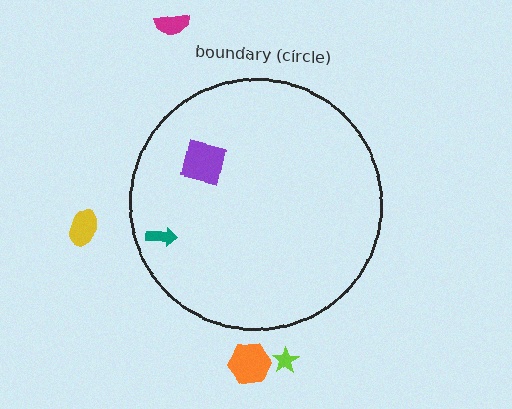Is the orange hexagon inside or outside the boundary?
Outside.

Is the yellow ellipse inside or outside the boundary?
Outside.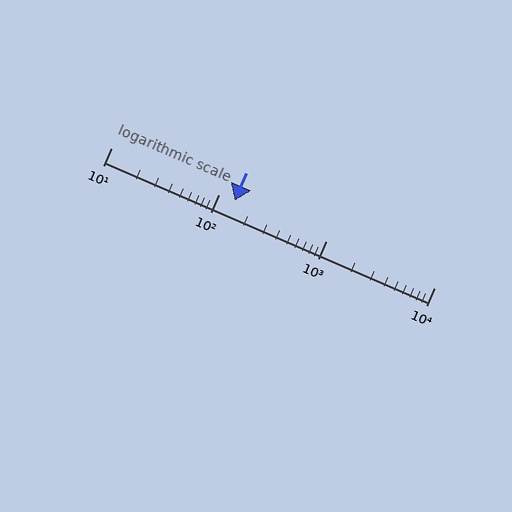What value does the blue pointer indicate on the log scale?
The pointer indicates approximately 140.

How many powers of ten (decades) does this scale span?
The scale spans 3 decades, from 10 to 10000.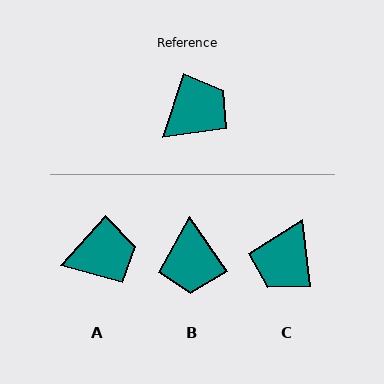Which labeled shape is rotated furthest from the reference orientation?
C, about 156 degrees away.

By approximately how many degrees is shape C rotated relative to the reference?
Approximately 156 degrees clockwise.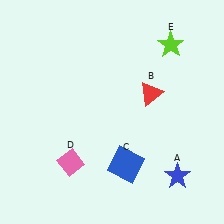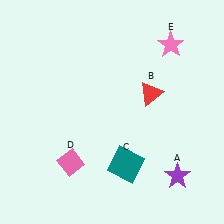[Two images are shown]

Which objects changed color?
A changed from blue to purple. C changed from blue to teal. E changed from lime to pink.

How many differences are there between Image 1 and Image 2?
There are 3 differences between the two images.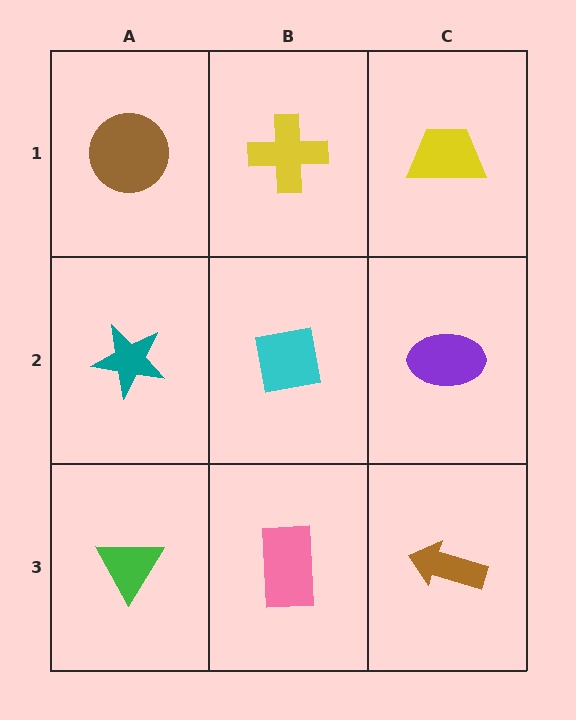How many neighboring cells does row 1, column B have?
3.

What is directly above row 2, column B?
A yellow cross.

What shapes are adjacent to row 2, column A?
A brown circle (row 1, column A), a green triangle (row 3, column A), a cyan square (row 2, column B).